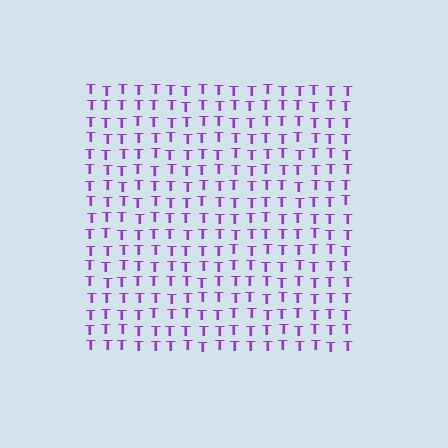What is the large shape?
The large shape is a square.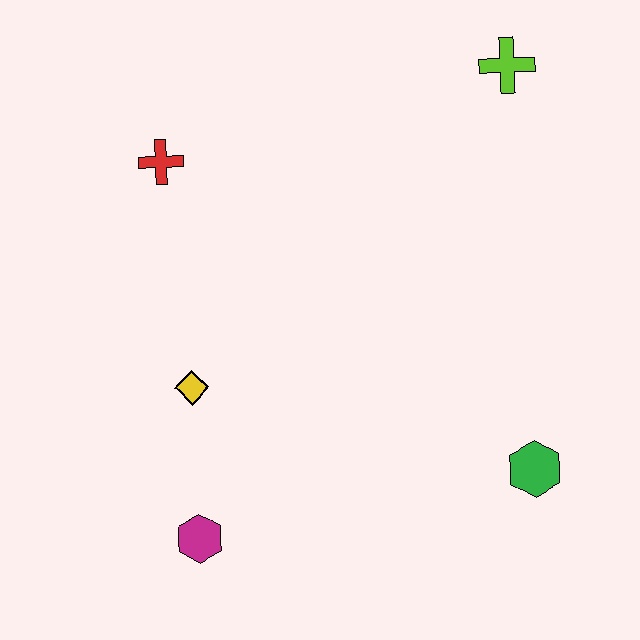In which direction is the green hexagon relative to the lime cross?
The green hexagon is below the lime cross.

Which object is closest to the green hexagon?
The magenta hexagon is closest to the green hexagon.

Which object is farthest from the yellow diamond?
The lime cross is farthest from the yellow diamond.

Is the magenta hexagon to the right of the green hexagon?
No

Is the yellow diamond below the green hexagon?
No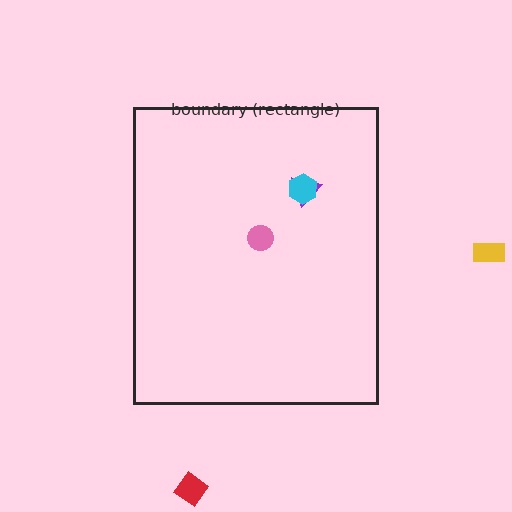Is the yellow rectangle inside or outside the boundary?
Outside.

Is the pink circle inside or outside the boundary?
Inside.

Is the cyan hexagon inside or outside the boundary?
Inside.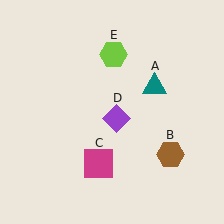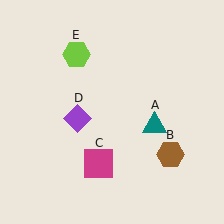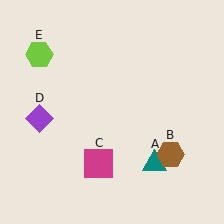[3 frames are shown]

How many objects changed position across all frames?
3 objects changed position: teal triangle (object A), purple diamond (object D), lime hexagon (object E).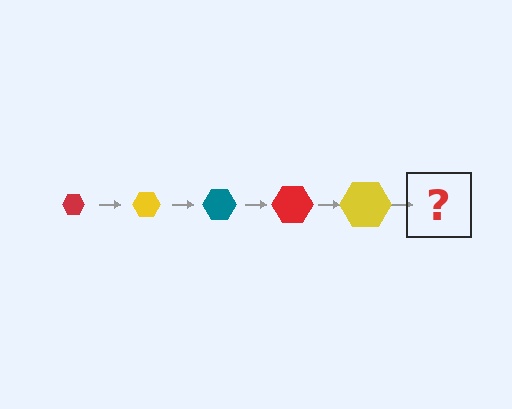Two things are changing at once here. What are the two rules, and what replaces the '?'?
The two rules are that the hexagon grows larger each step and the color cycles through red, yellow, and teal. The '?' should be a teal hexagon, larger than the previous one.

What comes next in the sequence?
The next element should be a teal hexagon, larger than the previous one.